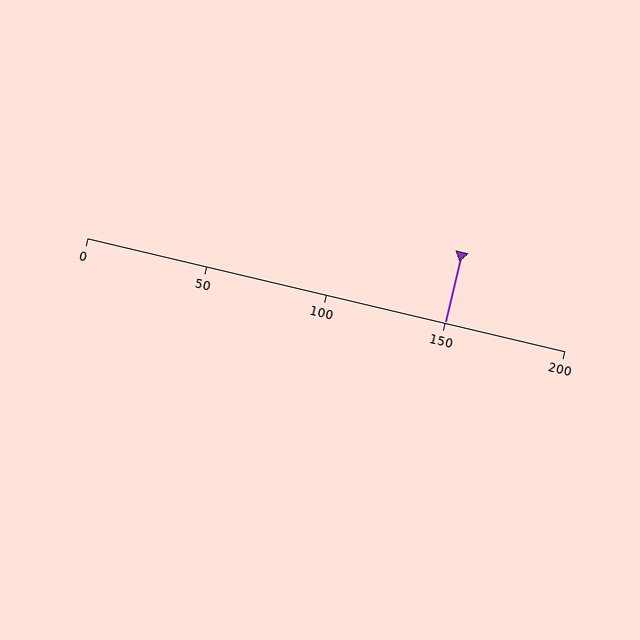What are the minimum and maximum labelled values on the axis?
The axis runs from 0 to 200.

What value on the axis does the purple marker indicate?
The marker indicates approximately 150.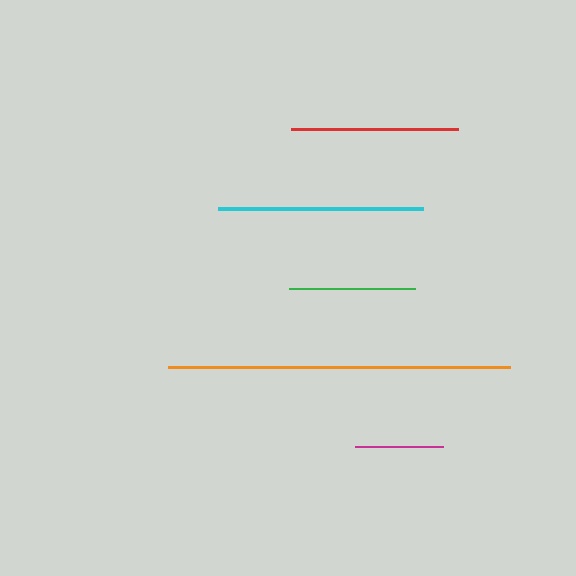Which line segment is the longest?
The orange line is the longest at approximately 342 pixels.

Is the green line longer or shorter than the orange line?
The orange line is longer than the green line.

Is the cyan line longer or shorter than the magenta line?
The cyan line is longer than the magenta line.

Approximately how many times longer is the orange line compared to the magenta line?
The orange line is approximately 3.9 times the length of the magenta line.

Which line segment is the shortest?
The magenta line is the shortest at approximately 88 pixels.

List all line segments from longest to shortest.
From longest to shortest: orange, cyan, red, green, magenta.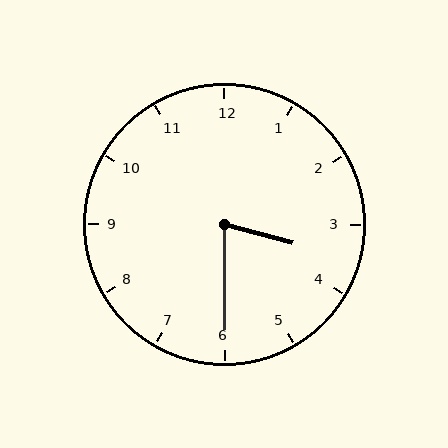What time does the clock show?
3:30.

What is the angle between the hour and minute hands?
Approximately 75 degrees.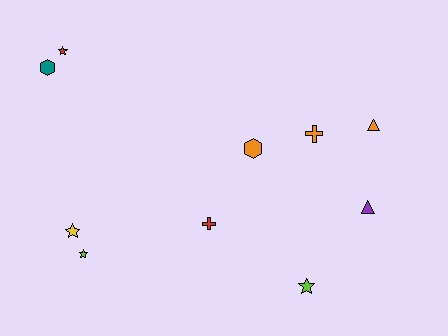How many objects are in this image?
There are 10 objects.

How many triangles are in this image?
There are 2 triangles.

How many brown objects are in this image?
There are no brown objects.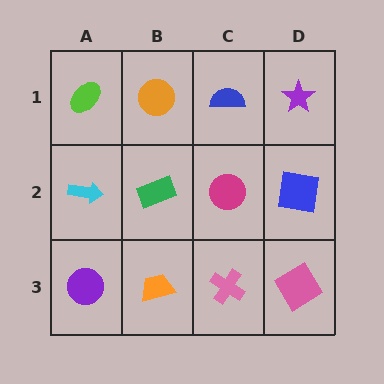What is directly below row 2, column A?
A purple circle.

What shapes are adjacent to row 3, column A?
A cyan arrow (row 2, column A), an orange trapezoid (row 3, column B).